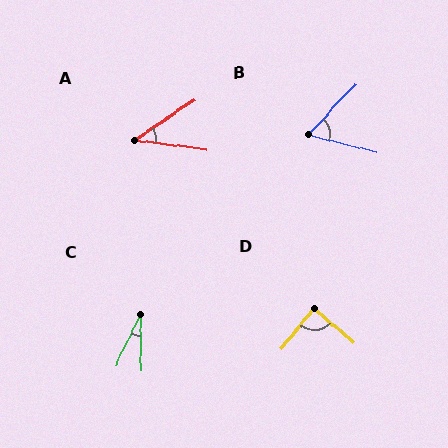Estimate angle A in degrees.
Approximately 41 degrees.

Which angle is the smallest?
C, at approximately 26 degrees.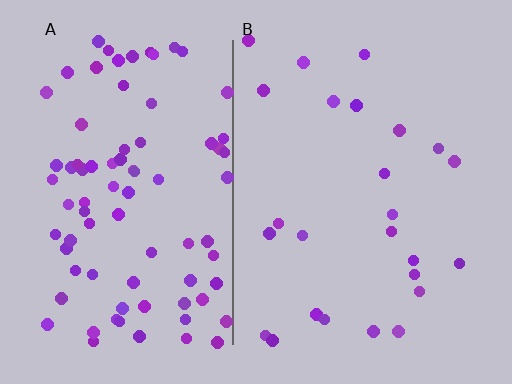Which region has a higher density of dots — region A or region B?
A (the left).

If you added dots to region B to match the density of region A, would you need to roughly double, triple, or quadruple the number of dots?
Approximately triple.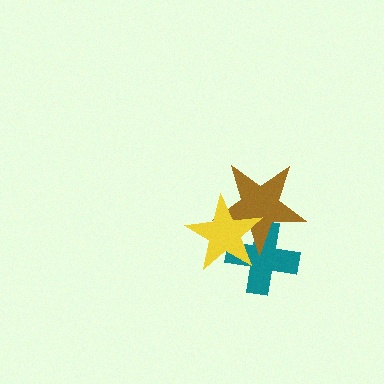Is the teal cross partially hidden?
Yes, it is partially covered by another shape.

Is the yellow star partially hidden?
No, no other shape covers it.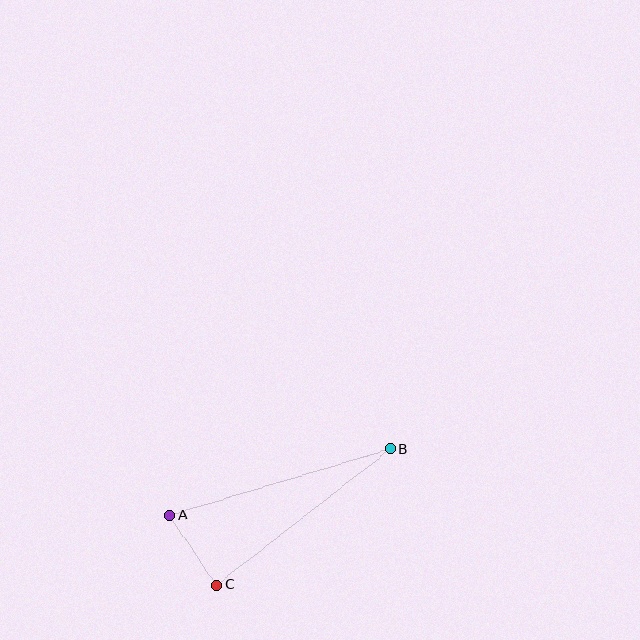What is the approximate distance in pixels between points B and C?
The distance between B and C is approximately 221 pixels.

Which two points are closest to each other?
Points A and C are closest to each other.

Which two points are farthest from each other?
Points A and B are farthest from each other.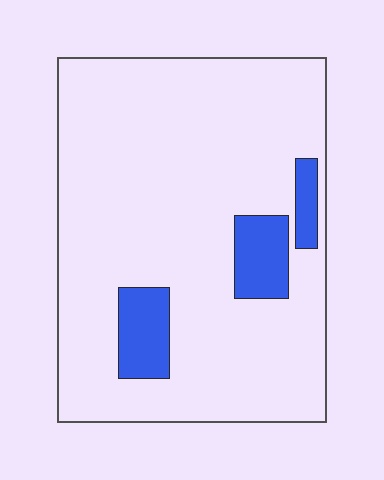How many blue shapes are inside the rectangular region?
3.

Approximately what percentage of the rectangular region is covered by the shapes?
Approximately 10%.